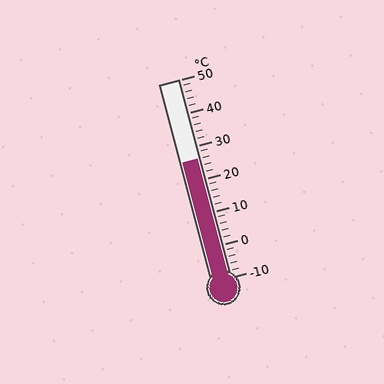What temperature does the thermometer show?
The thermometer shows approximately 26°C.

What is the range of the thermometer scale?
The thermometer scale ranges from -10°C to 50°C.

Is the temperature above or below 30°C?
The temperature is below 30°C.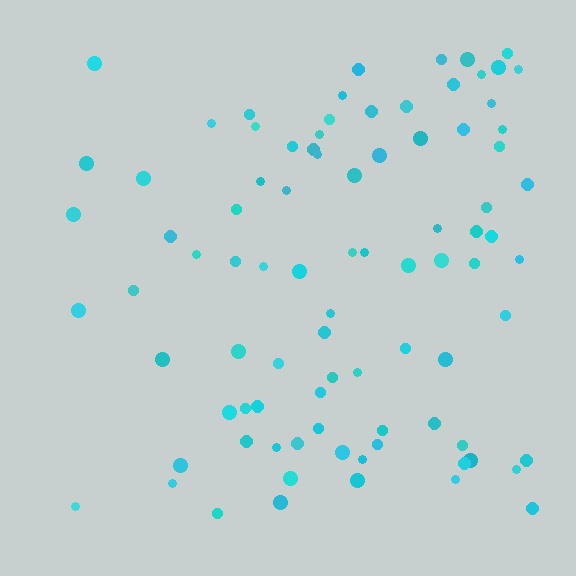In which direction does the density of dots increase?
From left to right, with the right side densest.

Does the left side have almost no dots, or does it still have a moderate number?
Still a moderate number, just noticeably fewer than the right.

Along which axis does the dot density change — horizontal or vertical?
Horizontal.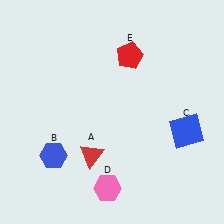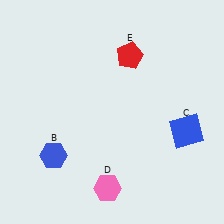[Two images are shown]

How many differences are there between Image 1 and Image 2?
There is 1 difference between the two images.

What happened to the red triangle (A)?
The red triangle (A) was removed in Image 2. It was in the bottom-left area of Image 1.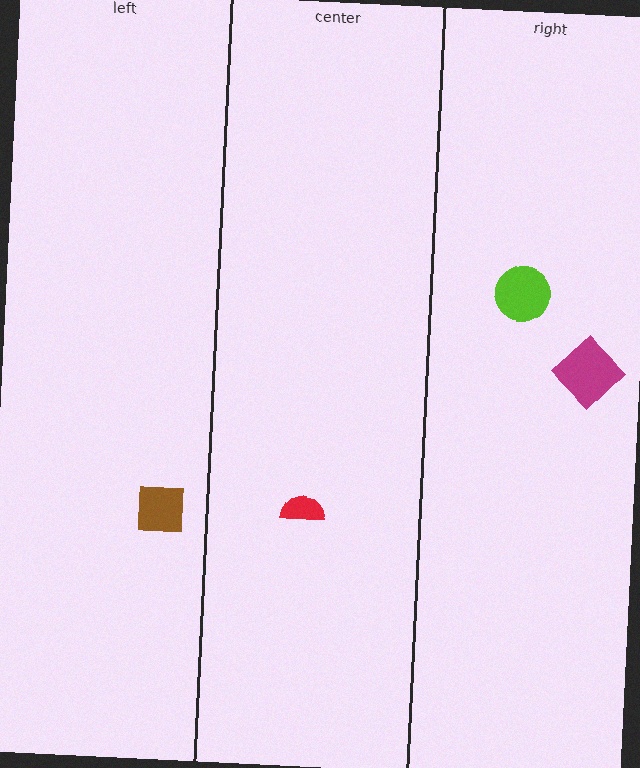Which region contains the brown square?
The left region.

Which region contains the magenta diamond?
The right region.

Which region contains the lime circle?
The right region.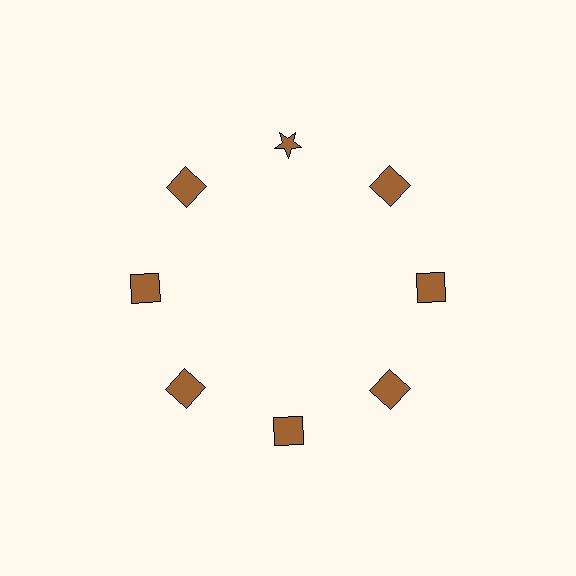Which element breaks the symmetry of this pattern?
The brown star at roughly the 12 o'clock position breaks the symmetry. All other shapes are brown squares.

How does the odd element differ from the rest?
It has a different shape: star instead of square.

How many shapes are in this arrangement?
There are 8 shapes arranged in a ring pattern.